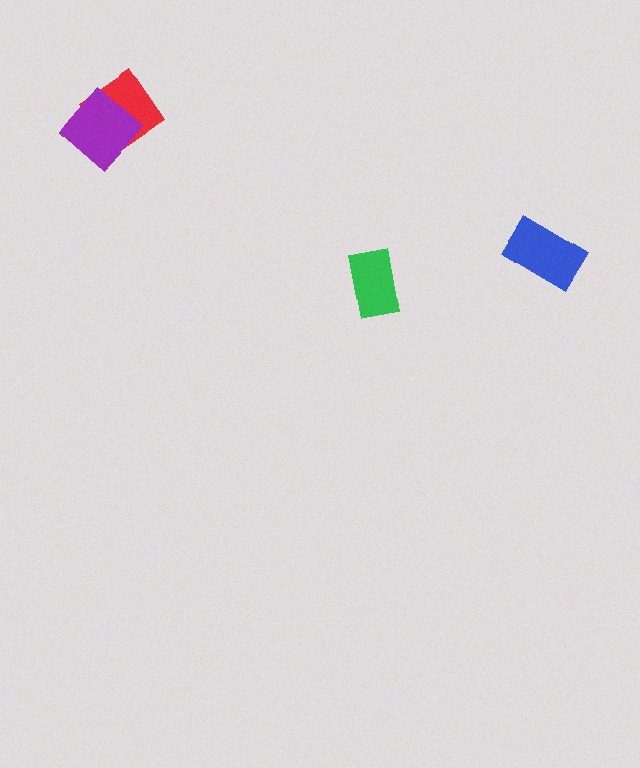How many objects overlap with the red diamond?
1 object overlaps with the red diamond.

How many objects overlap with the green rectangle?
0 objects overlap with the green rectangle.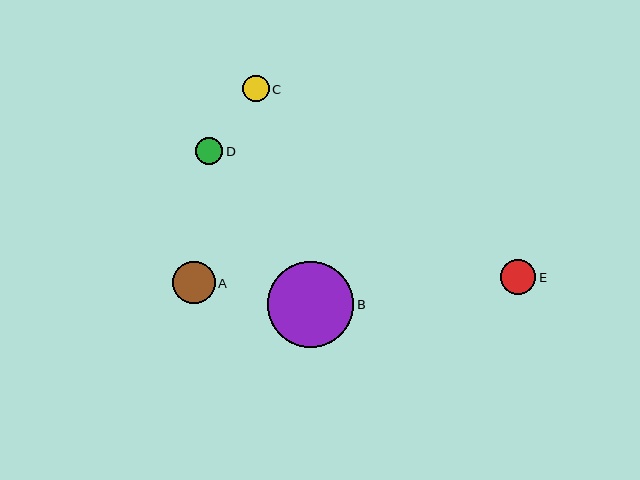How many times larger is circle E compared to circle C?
Circle E is approximately 1.3 times the size of circle C.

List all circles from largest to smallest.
From largest to smallest: B, A, E, D, C.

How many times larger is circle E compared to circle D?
Circle E is approximately 1.3 times the size of circle D.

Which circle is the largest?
Circle B is the largest with a size of approximately 87 pixels.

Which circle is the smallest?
Circle C is the smallest with a size of approximately 26 pixels.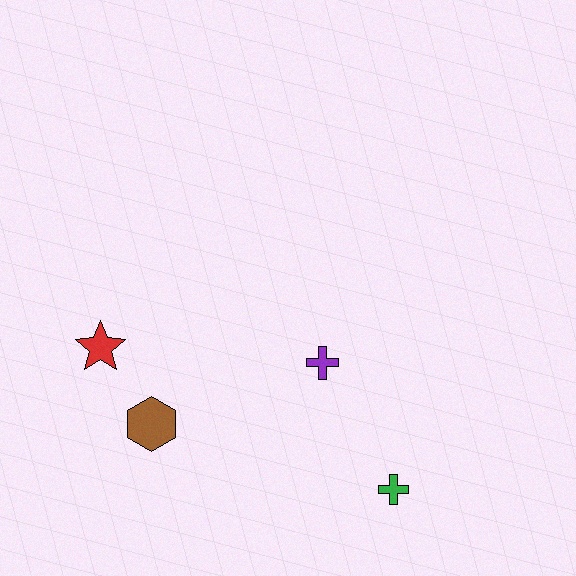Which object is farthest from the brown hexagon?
The green cross is farthest from the brown hexagon.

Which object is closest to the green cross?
The purple cross is closest to the green cross.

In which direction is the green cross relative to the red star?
The green cross is to the right of the red star.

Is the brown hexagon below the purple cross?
Yes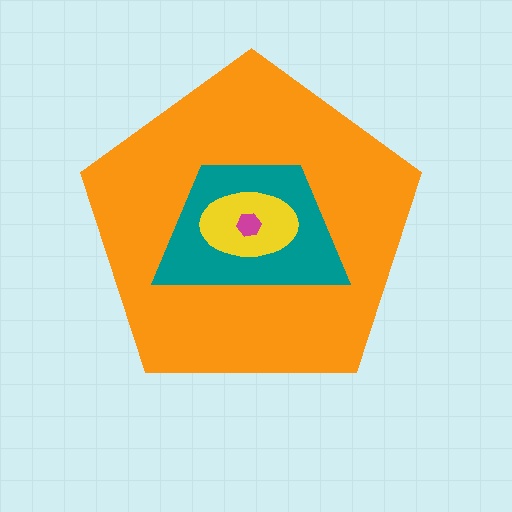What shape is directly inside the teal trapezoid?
The yellow ellipse.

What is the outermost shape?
The orange pentagon.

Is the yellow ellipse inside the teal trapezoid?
Yes.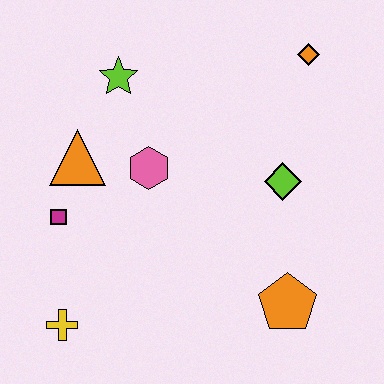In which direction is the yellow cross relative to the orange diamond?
The yellow cross is below the orange diamond.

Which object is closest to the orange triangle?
The magenta square is closest to the orange triangle.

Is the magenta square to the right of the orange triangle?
No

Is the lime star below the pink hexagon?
No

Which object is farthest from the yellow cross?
The orange diamond is farthest from the yellow cross.